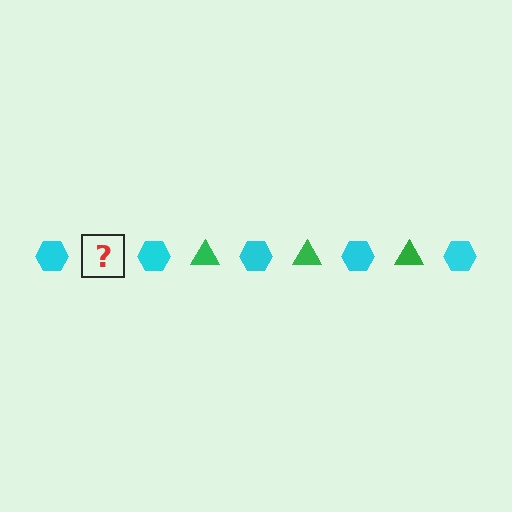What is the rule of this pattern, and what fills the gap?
The rule is that the pattern alternates between cyan hexagon and green triangle. The gap should be filled with a green triangle.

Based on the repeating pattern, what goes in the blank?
The blank should be a green triangle.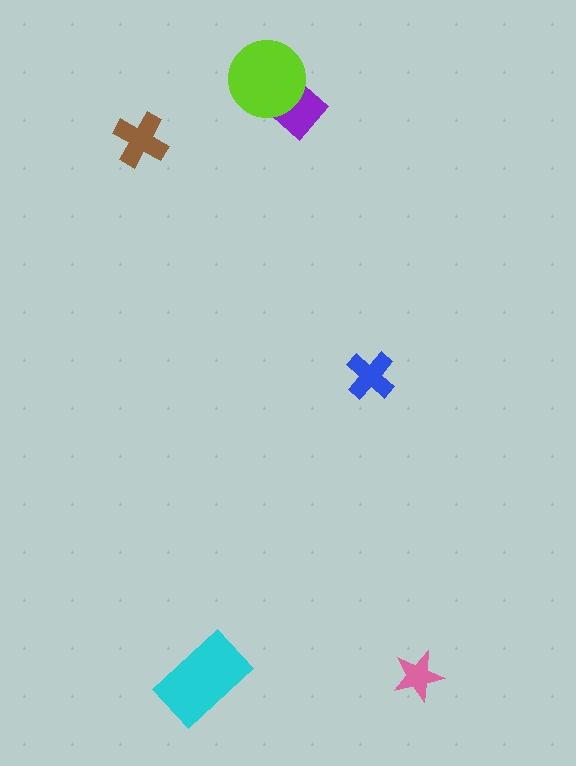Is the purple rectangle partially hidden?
Yes, it is partially covered by another shape.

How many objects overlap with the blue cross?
0 objects overlap with the blue cross.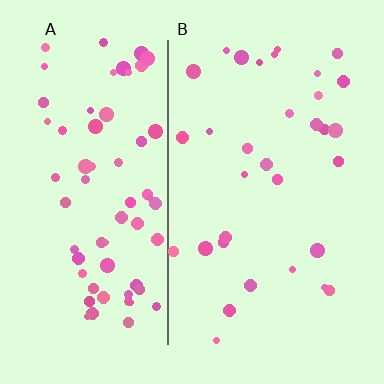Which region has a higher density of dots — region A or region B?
A (the left).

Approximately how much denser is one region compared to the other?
Approximately 2.1× — region A over region B.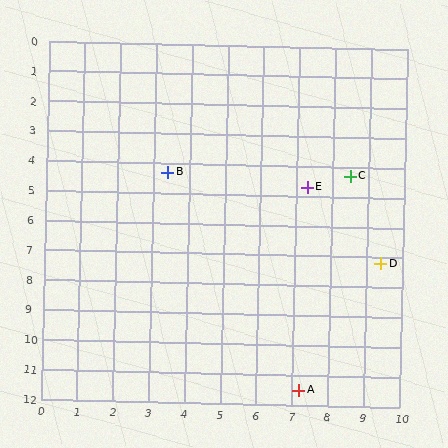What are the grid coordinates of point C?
Point C is at approximately (8.5, 4.3).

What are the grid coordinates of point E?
Point E is at approximately (7.3, 4.7).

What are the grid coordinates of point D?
Point D is at approximately (9.4, 7.2).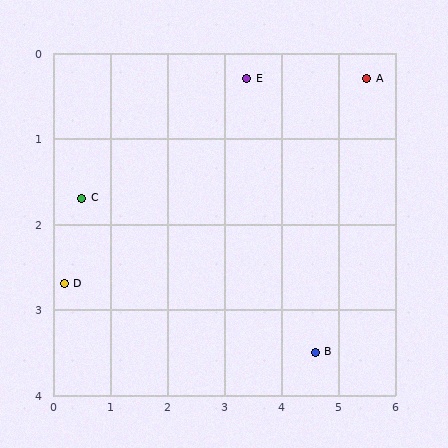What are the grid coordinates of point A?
Point A is at approximately (5.5, 0.3).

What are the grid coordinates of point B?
Point B is at approximately (4.6, 3.5).